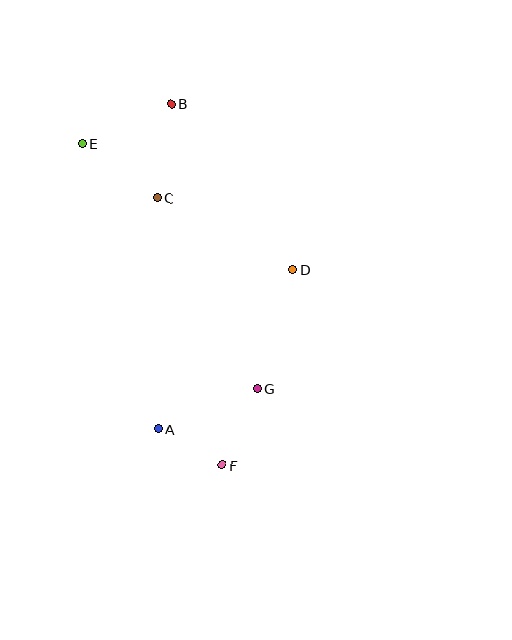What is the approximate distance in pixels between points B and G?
The distance between B and G is approximately 298 pixels.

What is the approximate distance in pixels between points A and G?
The distance between A and G is approximately 107 pixels.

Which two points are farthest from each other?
Points B and F are farthest from each other.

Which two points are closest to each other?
Points A and F are closest to each other.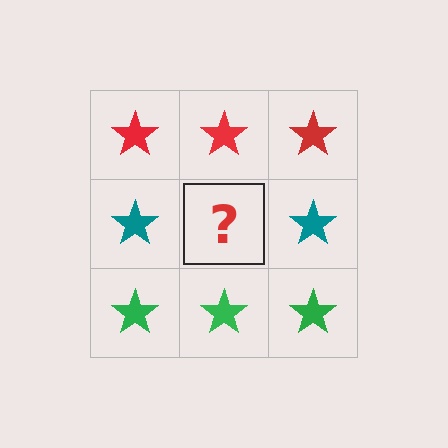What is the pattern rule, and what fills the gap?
The rule is that each row has a consistent color. The gap should be filled with a teal star.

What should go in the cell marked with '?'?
The missing cell should contain a teal star.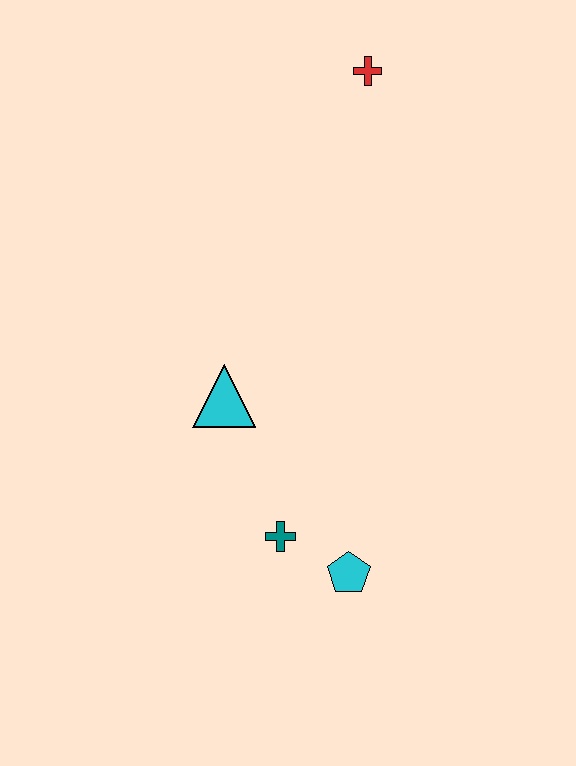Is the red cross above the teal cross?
Yes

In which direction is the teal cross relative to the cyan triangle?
The teal cross is below the cyan triangle.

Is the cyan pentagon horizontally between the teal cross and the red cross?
Yes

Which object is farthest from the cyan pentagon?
The red cross is farthest from the cyan pentagon.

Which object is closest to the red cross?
The cyan triangle is closest to the red cross.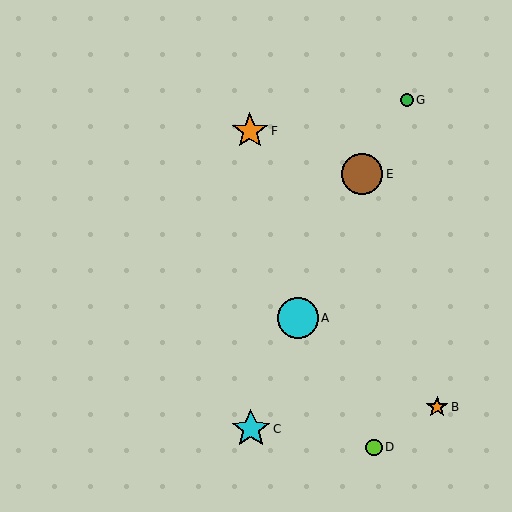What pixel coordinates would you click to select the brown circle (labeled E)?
Click at (362, 174) to select the brown circle E.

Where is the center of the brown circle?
The center of the brown circle is at (362, 174).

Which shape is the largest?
The brown circle (labeled E) is the largest.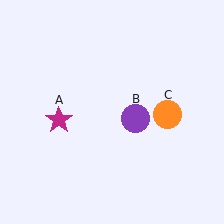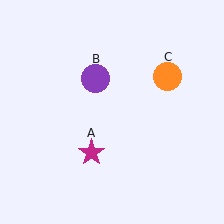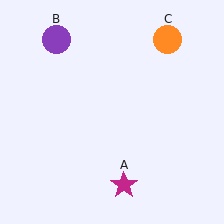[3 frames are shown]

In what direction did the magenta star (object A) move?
The magenta star (object A) moved down and to the right.